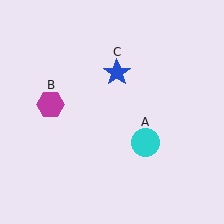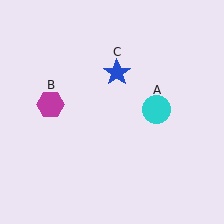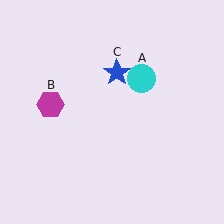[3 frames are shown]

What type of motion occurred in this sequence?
The cyan circle (object A) rotated counterclockwise around the center of the scene.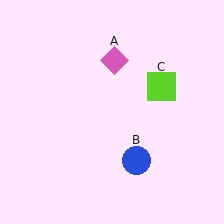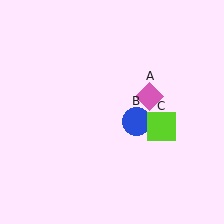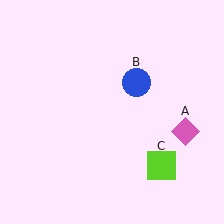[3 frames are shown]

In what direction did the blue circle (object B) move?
The blue circle (object B) moved up.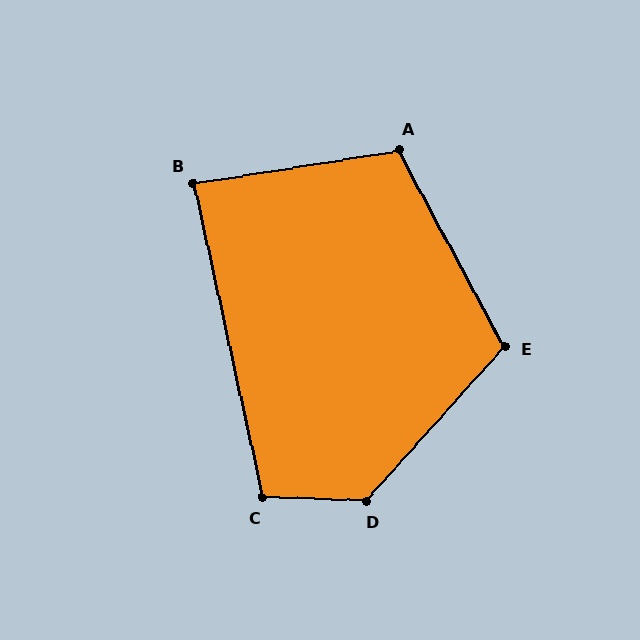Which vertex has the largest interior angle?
D, at approximately 130 degrees.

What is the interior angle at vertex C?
Approximately 104 degrees (obtuse).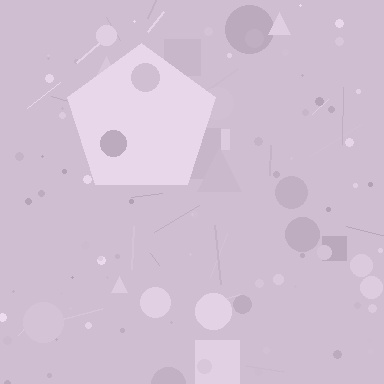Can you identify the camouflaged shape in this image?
The camouflaged shape is a pentagon.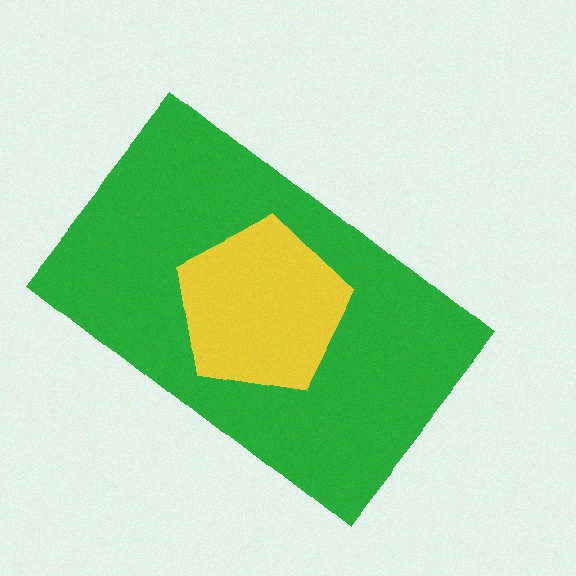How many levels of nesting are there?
2.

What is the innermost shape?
The yellow pentagon.